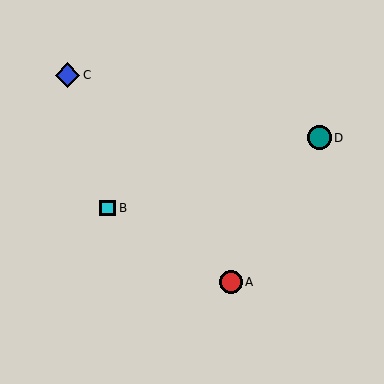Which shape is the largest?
The blue diamond (labeled C) is the largest.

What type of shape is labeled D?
Shape D is a teal circle.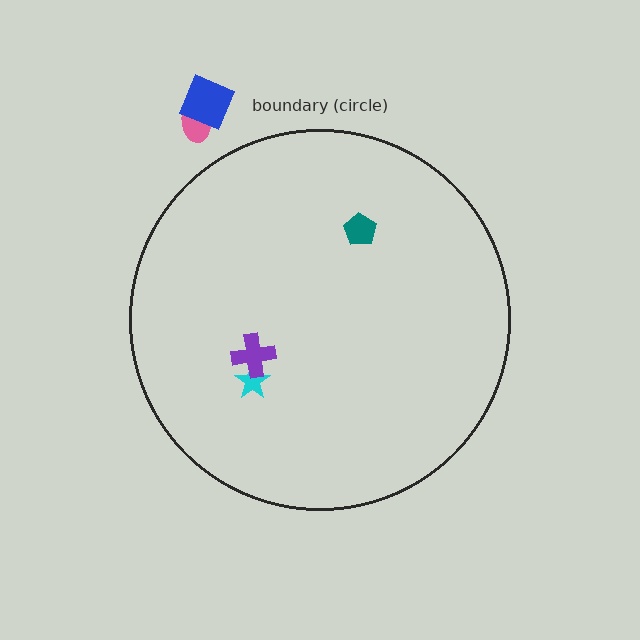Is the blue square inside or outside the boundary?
Outside.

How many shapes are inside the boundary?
3 inside, 2 outside.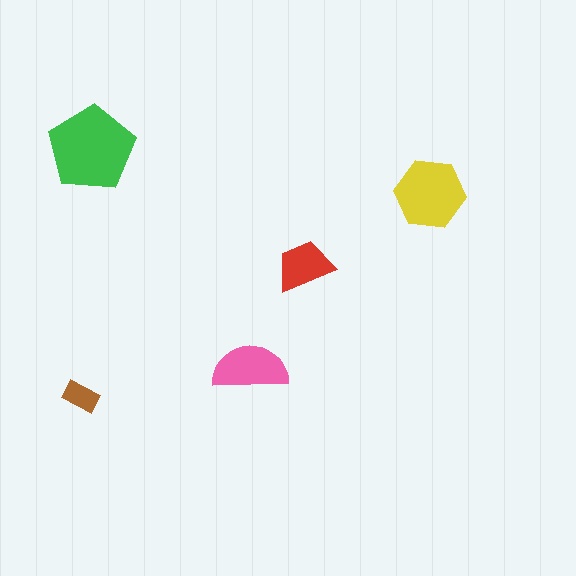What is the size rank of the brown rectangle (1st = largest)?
5th.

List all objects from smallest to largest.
The brown rectangle, the red trapezoid, the pink semicircle, the yellow hexagon, the green pentagon.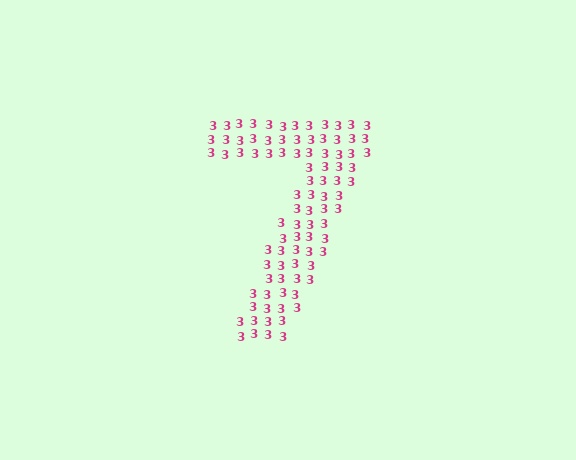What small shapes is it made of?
It is made of small digit 3's.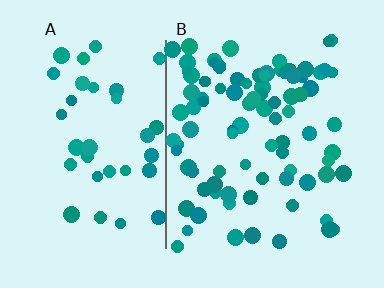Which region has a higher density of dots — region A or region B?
B (the right).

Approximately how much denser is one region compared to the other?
Approximately 2.4× — region B over region A.